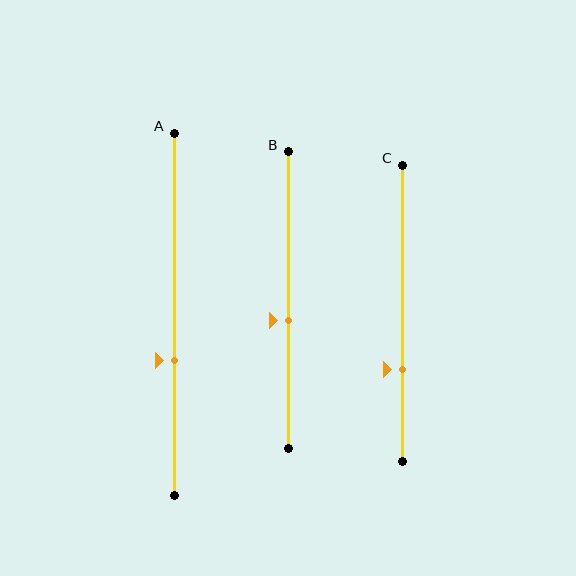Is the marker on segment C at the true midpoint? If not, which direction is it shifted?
No, the marker on segment C is shifted downward by about 19% of the segment length.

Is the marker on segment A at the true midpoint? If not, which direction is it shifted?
No, the marker on segment A is shifted downward by about 13% of the segment length.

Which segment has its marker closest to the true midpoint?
Segment B has its marker closest to the true midpoint.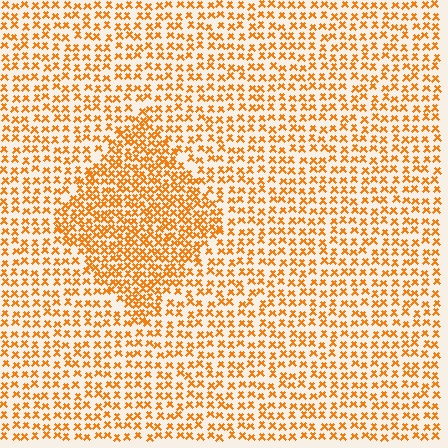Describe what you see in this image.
The image contains small orange elements arranged at two different densities. A diamond-shaped region is visible where the elements are more densely packed than the surrounding area.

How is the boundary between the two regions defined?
The boundary is defined by a change in element density (approximately 1.8x ratio). All elements are the same color, size, and shape.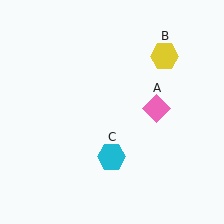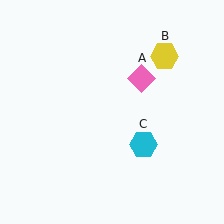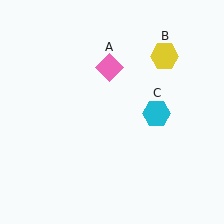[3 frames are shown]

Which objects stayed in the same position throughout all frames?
Yellow hexagon (object B) remained stationary.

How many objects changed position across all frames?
2 objects changed position: pink diamond (object A), cyan hexagon (object C).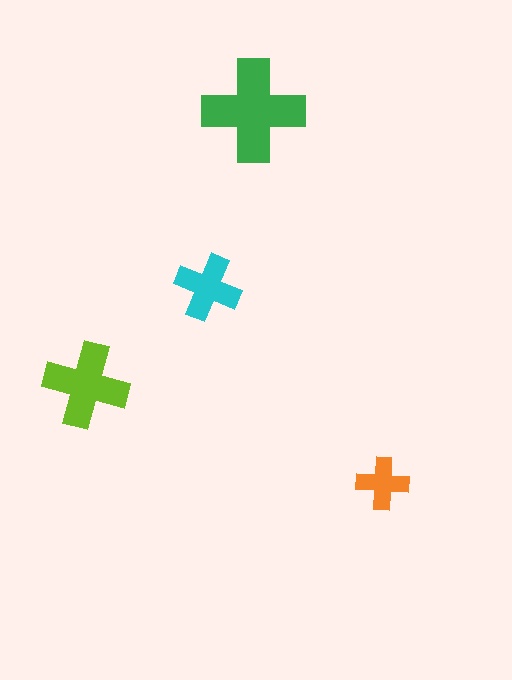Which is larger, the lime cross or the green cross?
The green one.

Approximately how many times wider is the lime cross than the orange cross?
About 1.5 times wider.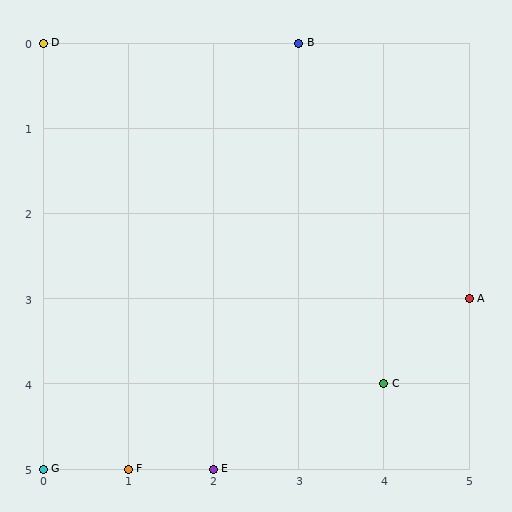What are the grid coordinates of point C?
Point C is at grid coordinates (4, 4).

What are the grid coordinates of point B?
Point B is at grid coordinates (3, 0).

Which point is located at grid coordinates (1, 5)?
Point F is at (1, 5).